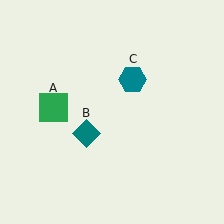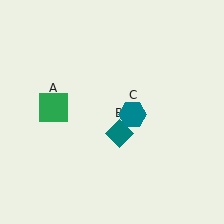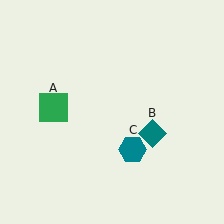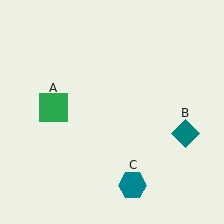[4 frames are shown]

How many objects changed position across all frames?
2 objects changed position: teal diamond (object B), teal hexagon (object C).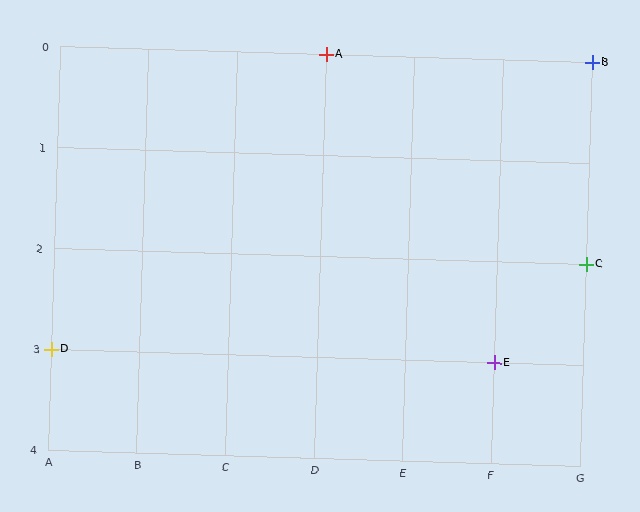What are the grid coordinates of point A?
Point A is at grid coordinates (D, 0).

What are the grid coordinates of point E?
Point E is at grid coordinates (F, 3).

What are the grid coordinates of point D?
Point D is at grid coordinates (A, 3).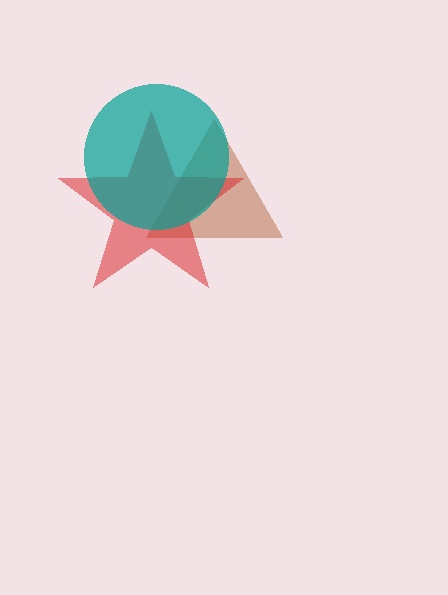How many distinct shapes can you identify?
There are 3 distinct shapes: a brown triangle, a red star, a teal circle.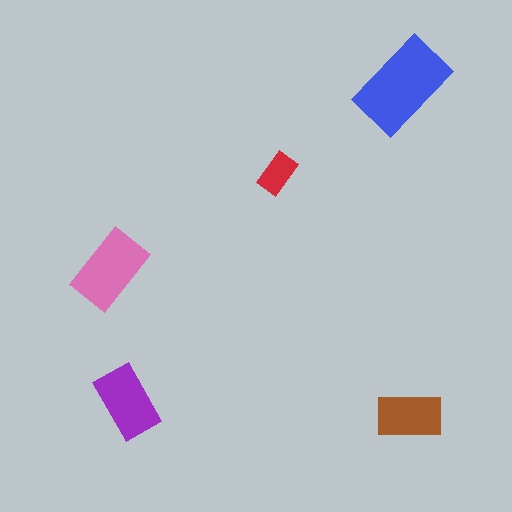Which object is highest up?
The blue rectangle is topmost.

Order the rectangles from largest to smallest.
the blue one, the pink one, the purple one, the brown one, the red one.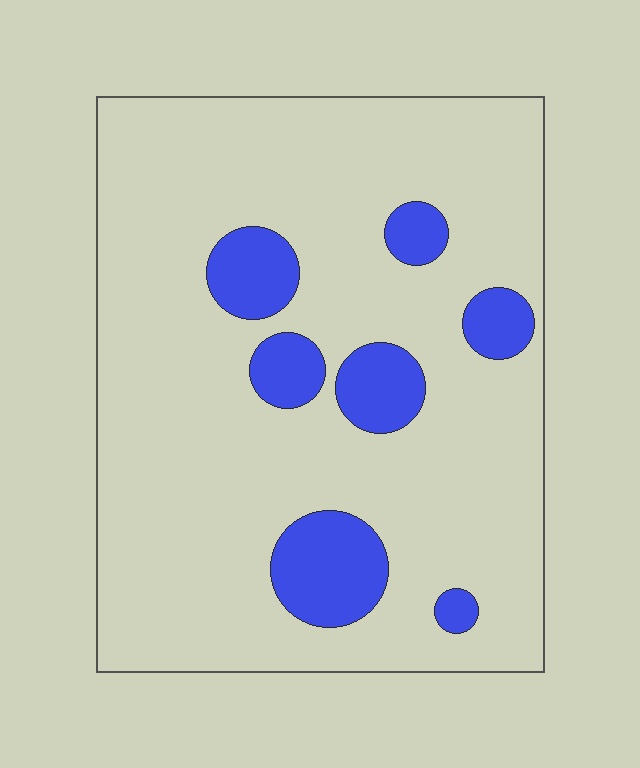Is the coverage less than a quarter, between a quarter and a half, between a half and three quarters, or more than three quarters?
Less than a quarter.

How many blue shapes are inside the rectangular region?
7.